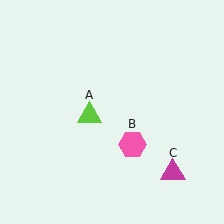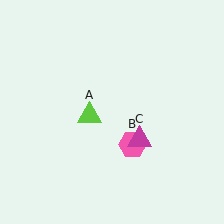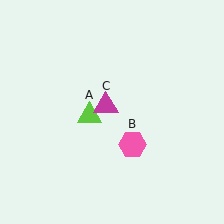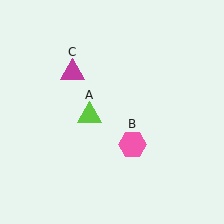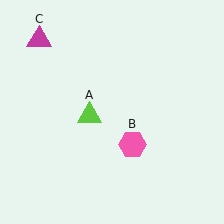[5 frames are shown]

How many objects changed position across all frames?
1 object changed position: magenta triangle (object C).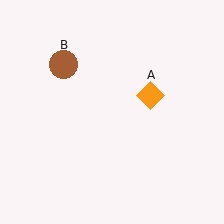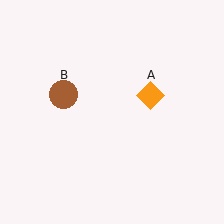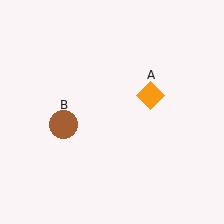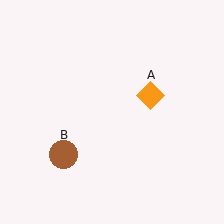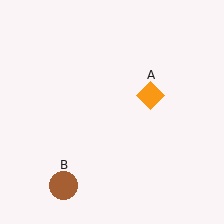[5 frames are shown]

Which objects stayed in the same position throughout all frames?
Orange diamond (object A) remained stationary.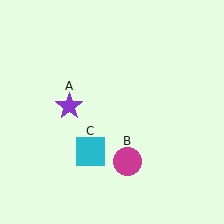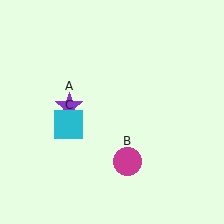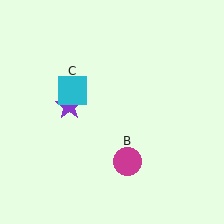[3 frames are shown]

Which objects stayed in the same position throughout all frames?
Purple star (object A) and magenta circle (object B) remained stationary.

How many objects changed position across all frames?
1 object changed position: cyan square (object C).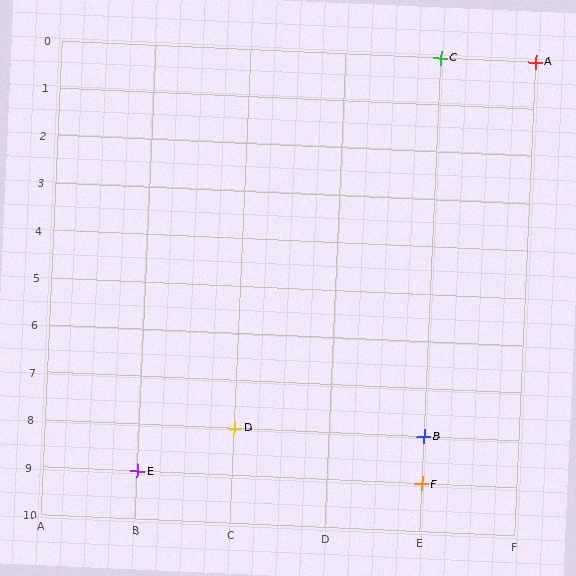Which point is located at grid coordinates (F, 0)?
Point A is at (F, 0).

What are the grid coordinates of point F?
Point F is at grid coordinates (E, 9).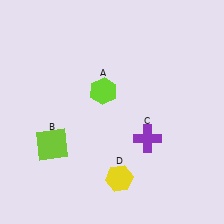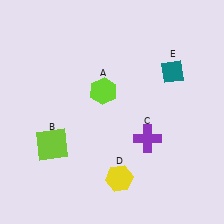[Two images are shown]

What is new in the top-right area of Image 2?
A teal diamond (E) was added in the top-right area of Image 2.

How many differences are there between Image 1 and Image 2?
There is 1 difference between the two images.